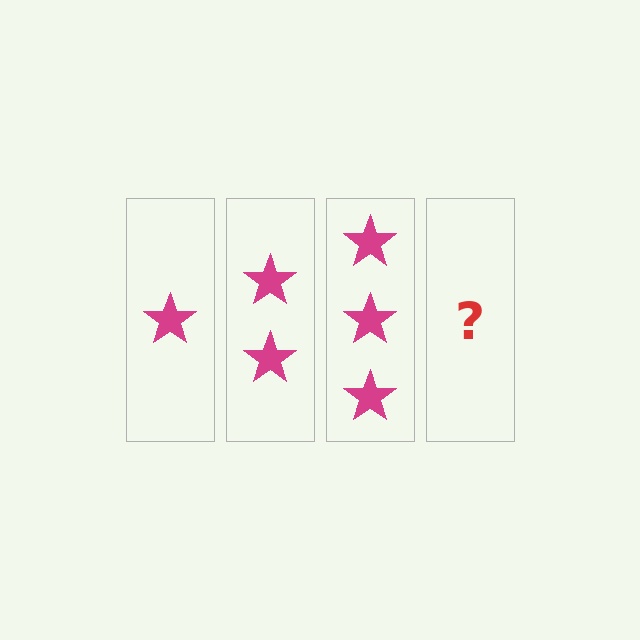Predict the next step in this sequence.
The next step is 4 stars.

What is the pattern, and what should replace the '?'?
The pattern is that each step adds one more star. The '?' should be 4 stars.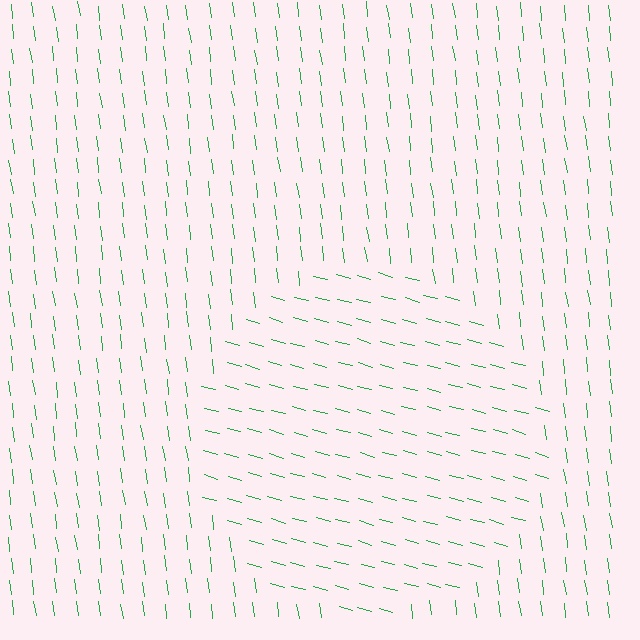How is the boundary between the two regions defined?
The boundary is defined purely by a change in line orientation (approximately 67 degrees difference). All lines are the same color and thickness.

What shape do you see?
I see a circle.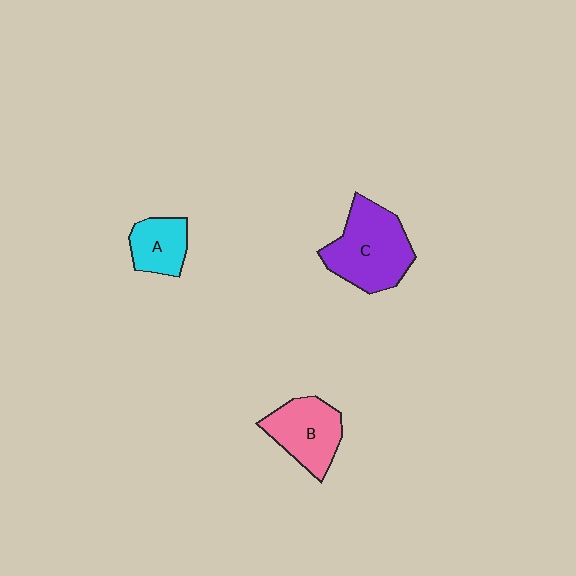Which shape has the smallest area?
Shape A (cyan).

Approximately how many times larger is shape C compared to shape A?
Approximately 2.0 times.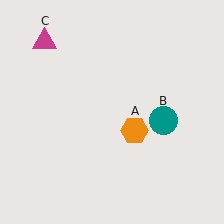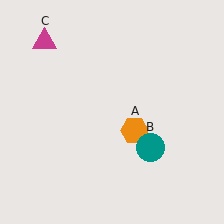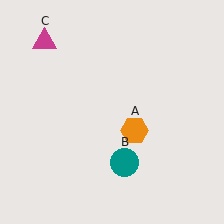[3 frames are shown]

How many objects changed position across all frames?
1 object changed position: teal circle (object B).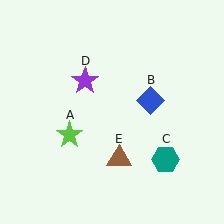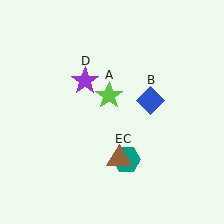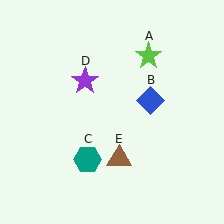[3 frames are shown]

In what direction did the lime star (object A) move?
The lime star (object A) moved up and to the right.